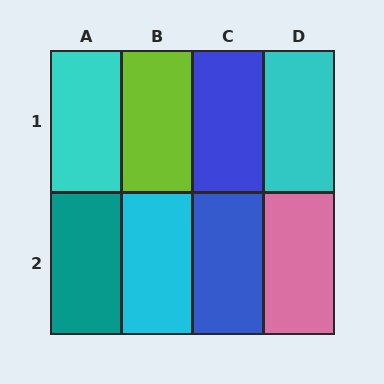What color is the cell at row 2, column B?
Cyan.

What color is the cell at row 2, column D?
Pink.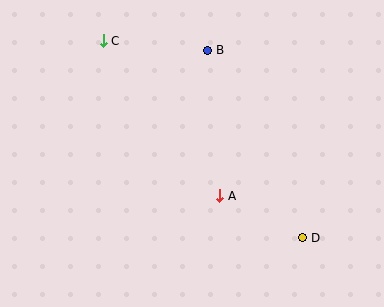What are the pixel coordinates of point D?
Point D is at (303, 238).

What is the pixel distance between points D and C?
The distance between D and C is 281 pixels.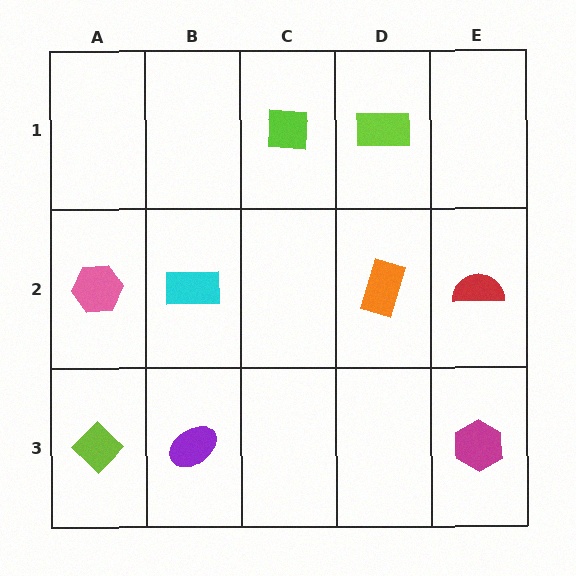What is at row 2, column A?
A pink hexagon.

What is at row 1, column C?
A lime square.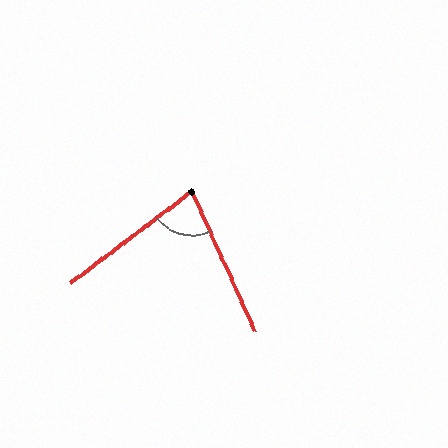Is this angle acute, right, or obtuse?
It is acute.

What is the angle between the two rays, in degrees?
Approximately 77 degrees.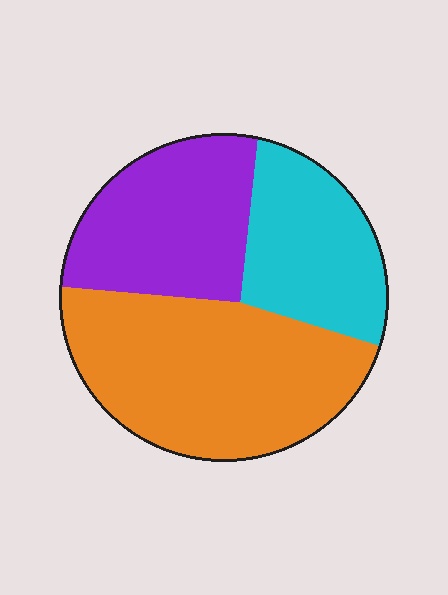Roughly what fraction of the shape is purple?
Purple covers 29% of the shape.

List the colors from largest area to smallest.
From largest to smallest: orange, purple, cyan.